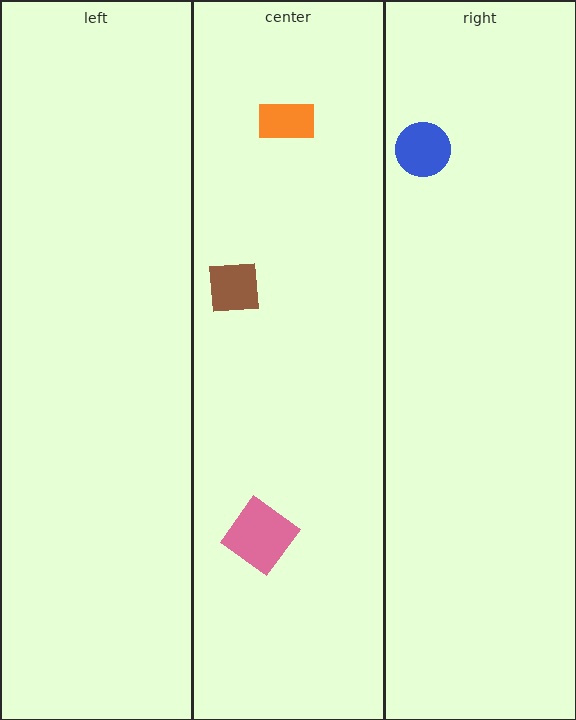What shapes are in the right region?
The blue circle.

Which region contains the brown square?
The center region.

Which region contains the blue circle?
The right region.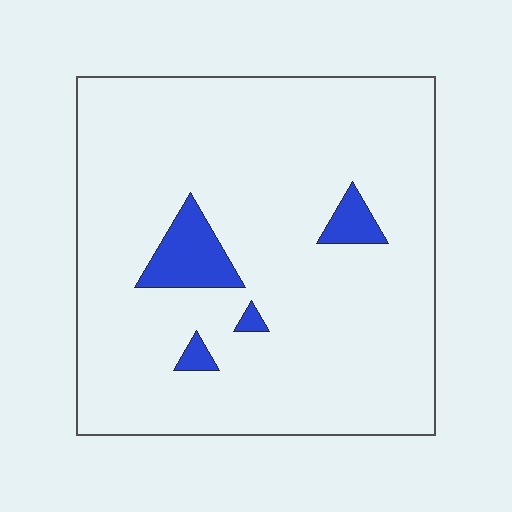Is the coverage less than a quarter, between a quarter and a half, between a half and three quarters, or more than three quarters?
Less than a quarter.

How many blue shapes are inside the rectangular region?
4.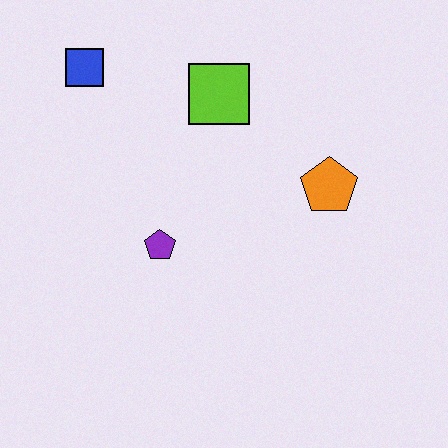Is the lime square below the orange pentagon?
No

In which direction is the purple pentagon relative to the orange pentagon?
The purple pentagon is to the left of the orange pentagon.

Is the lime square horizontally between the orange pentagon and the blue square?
Yes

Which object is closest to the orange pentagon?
The lime square is closest to the orange pentagon.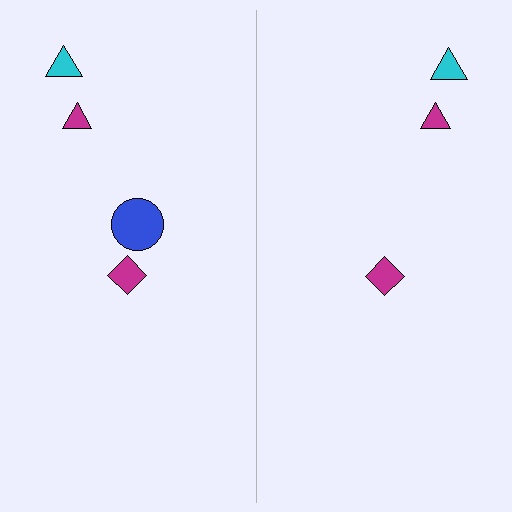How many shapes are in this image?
There are 7 shapes in this image.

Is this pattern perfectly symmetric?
No, the pattern is not perfectly symmetric. A blue circle is missing from the right side.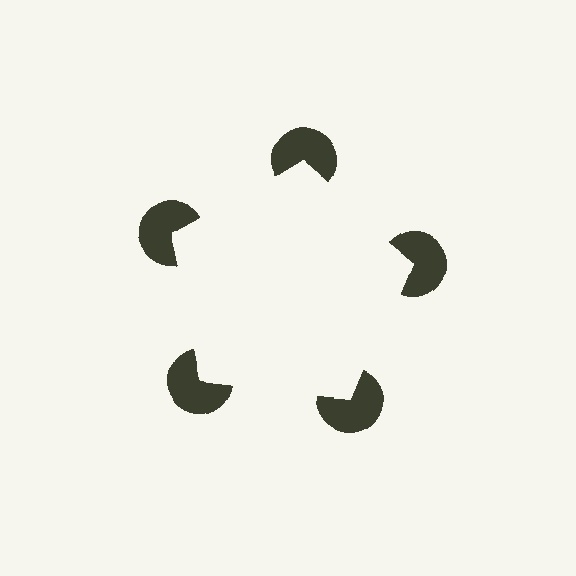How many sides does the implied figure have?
5 sides.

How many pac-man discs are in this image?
There are 5 — one at each vertex of the illusory pentagon.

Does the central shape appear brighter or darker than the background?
It typically appears slightly brighter than the background, even though no actual brightness change is drawn.